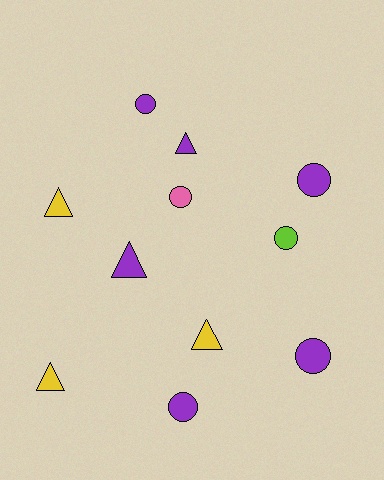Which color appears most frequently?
Purple, with 6 objects.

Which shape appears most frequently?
Circle, with 6 objects.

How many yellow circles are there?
There are no yellow circles.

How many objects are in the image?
There are 11 objects.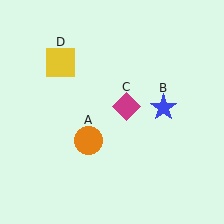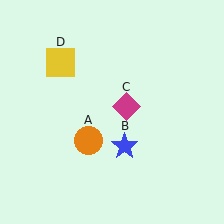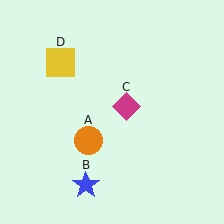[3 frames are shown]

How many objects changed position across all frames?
1 object changed position: blue star (object B).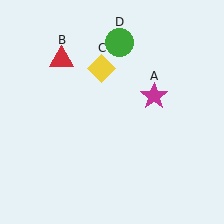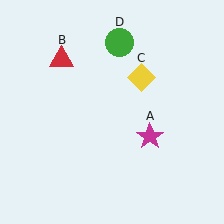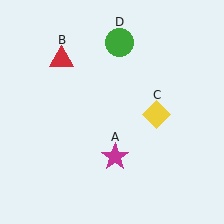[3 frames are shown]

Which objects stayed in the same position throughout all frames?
Red triangle (object B) and green circle (object D) remained stationary.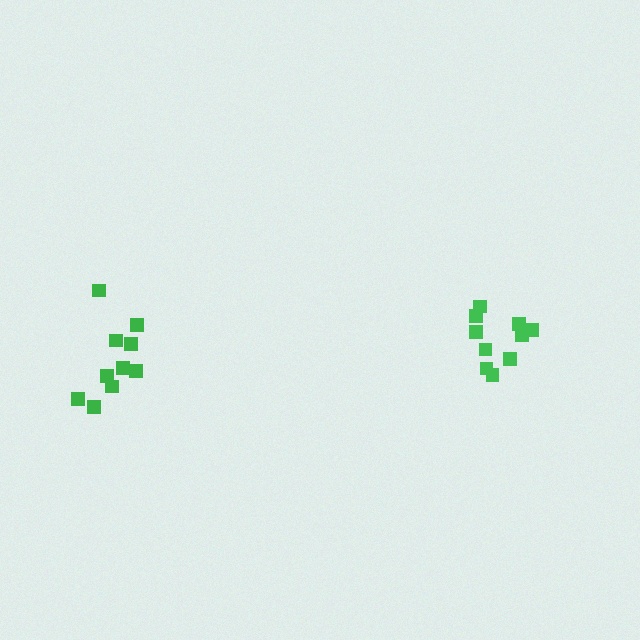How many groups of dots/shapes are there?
There are 2 groups.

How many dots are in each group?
Group 1: 10 dots, Group 2: 10 dots (20 total).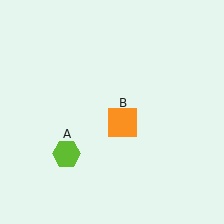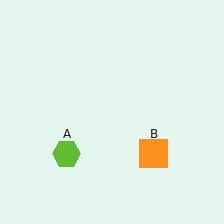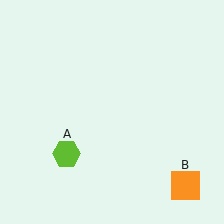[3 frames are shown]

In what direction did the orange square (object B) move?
The orange square (object B) moved down and to the right.